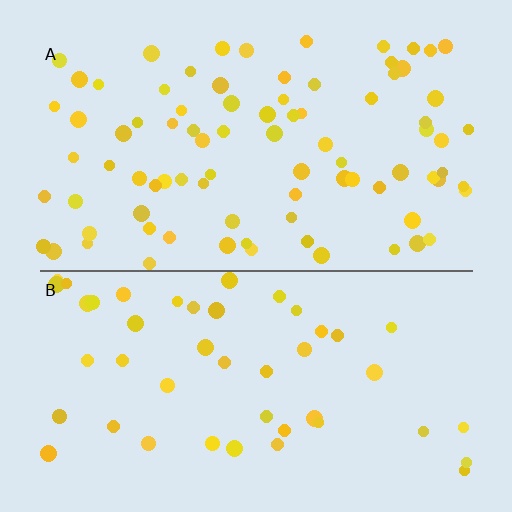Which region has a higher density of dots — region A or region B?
A (the top).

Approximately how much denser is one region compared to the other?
Approximately 1.8× — region A over region B.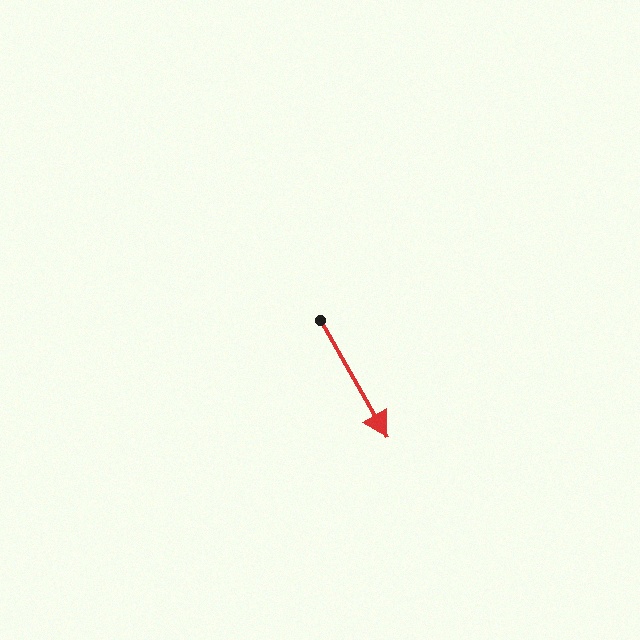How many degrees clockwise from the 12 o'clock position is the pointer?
Approximately 150 degrees.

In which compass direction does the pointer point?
Southeast.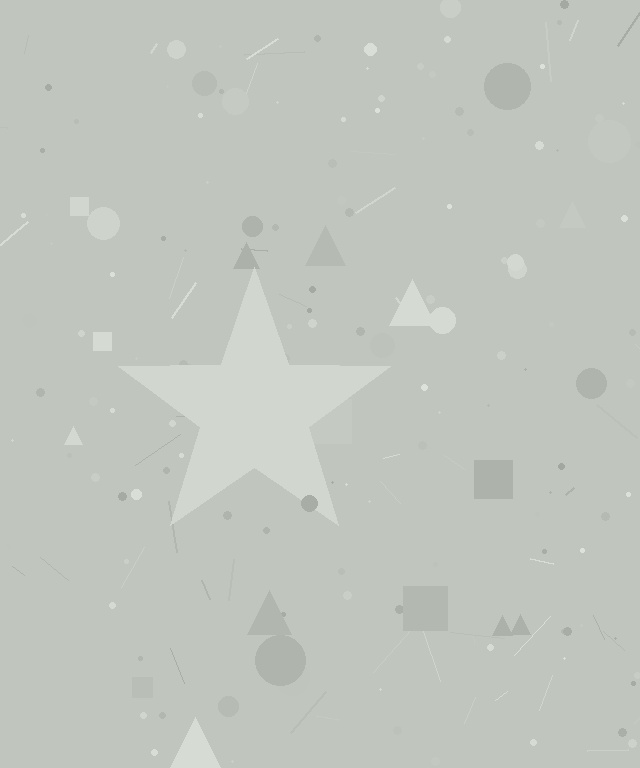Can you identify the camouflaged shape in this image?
The camouflaged shape is a star.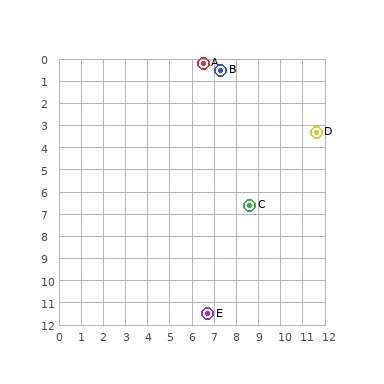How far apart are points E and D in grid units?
Points E and D are about 9.6 grid units apart.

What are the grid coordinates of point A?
Point A is at approximately (6.5, 0.2).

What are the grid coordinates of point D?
Point D is at approximately (11.6, 3.3).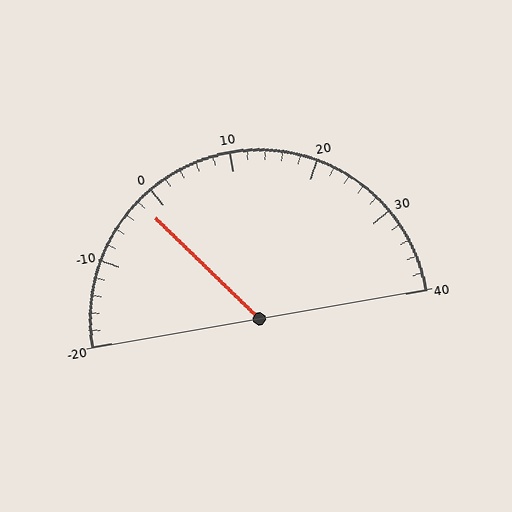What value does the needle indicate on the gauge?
The needle indicates approximately -2.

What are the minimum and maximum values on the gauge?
The gauge ranges from -20 to 40.